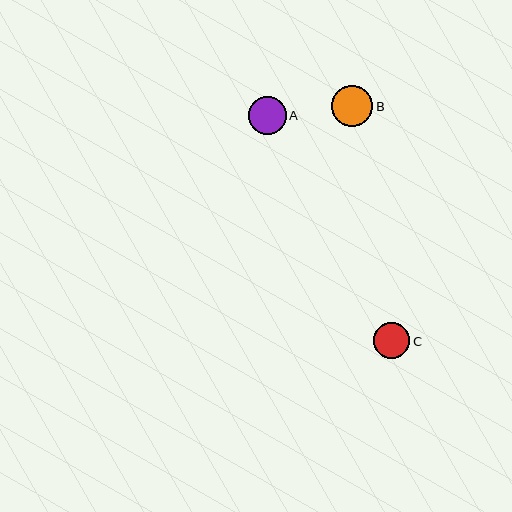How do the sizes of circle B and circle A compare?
Circle B and circle A are approximately the same size.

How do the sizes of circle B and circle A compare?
Circle B and circle A are approximately the same size.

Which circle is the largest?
Circle B is the largest with a size of approximately 41 pixels.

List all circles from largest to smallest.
From largest to smallest: B, A, C.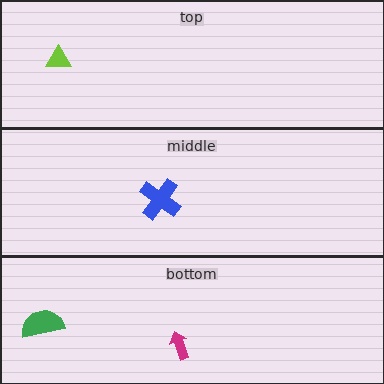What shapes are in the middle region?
The blue cross.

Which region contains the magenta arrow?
The bottom region.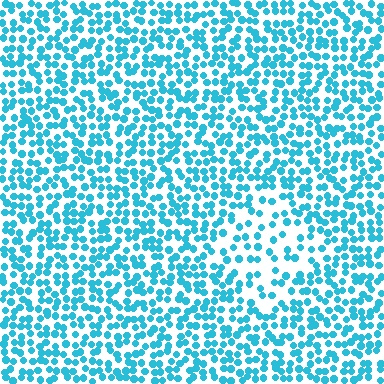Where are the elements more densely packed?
The elements are more densely packed outside the diamond boundary.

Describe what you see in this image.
The image contains small cyan elements arranged at two different densities. A diamond-shaped region is visible where the elements are less densely packed than the surrounding area.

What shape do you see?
I see a diamond.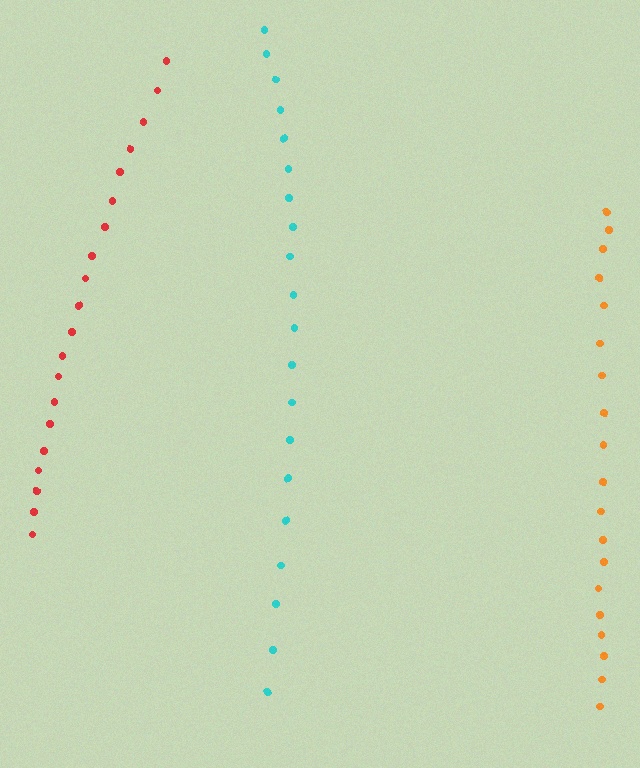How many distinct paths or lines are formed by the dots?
There are 3 distinct paths.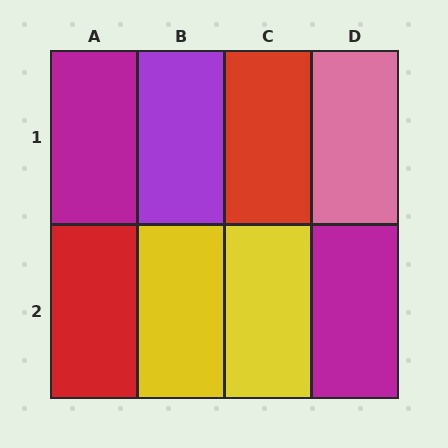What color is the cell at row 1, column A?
Magenta.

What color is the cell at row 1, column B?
Purple.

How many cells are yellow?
2 cells are yellow.